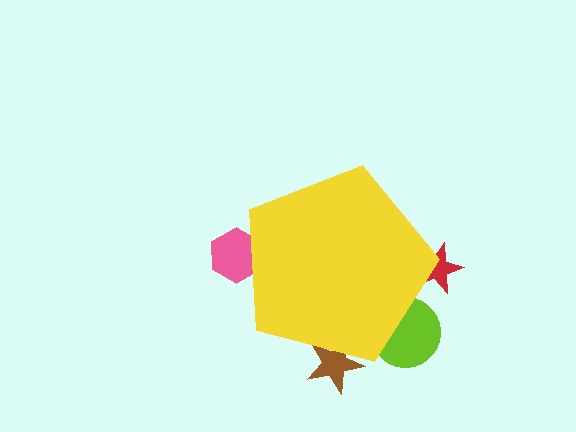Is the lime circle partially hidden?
Yes, the lime circle is partially hidden behind the yellow pentagon.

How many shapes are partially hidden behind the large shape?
4 shapes are partially hidden.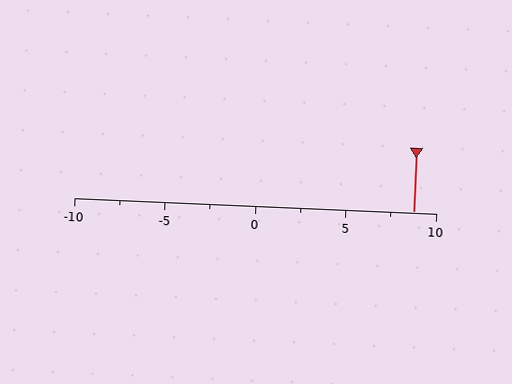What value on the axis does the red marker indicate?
The marker indicates approximately 8.8.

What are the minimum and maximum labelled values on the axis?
The axis runs from -10 to 10.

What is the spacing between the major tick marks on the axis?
The major ticks are spaced 5 apart.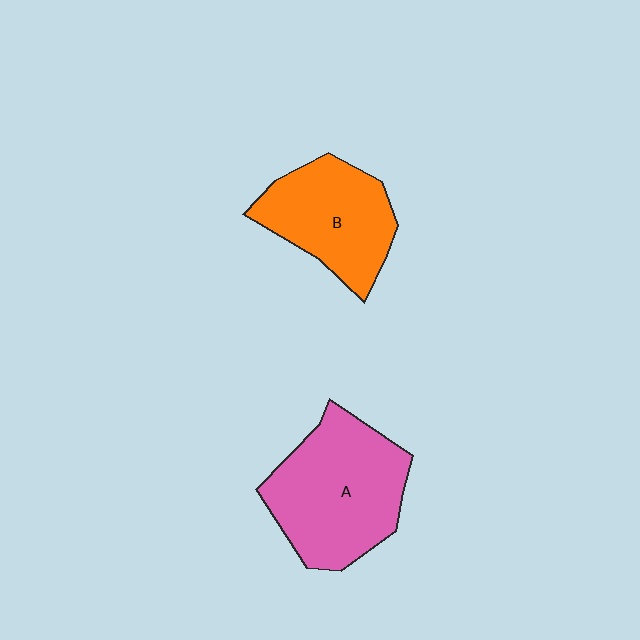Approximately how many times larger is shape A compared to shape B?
Approximately 1.3 times.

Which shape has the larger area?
Shape A (pink).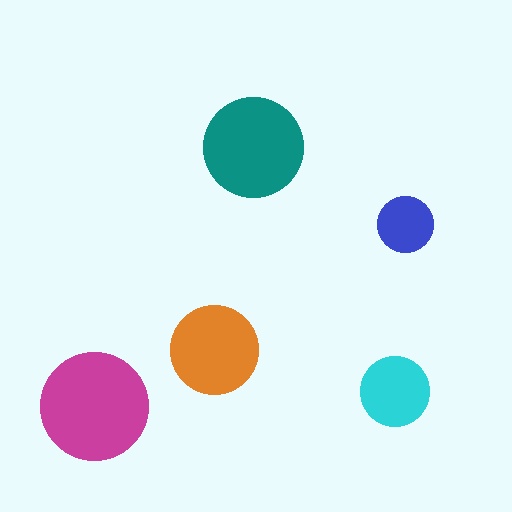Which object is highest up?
The teal circle is topmost.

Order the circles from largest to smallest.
the magenta one, the teal one, the orange one, the cyan one, the blue one.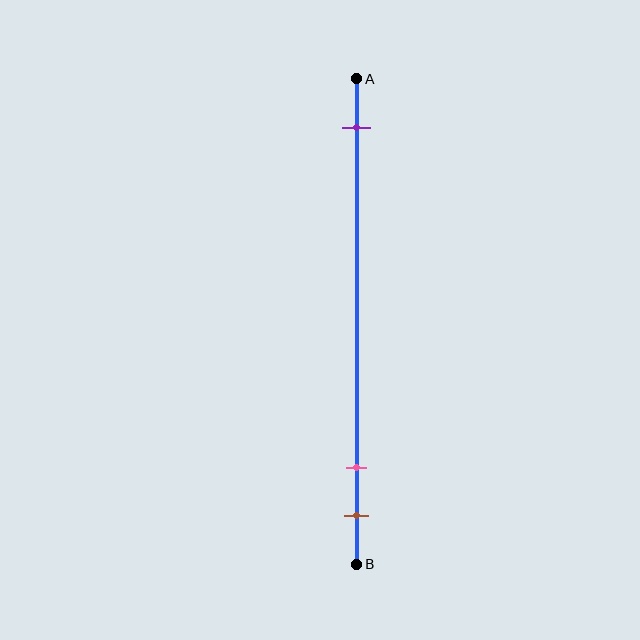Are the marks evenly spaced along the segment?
No, the marks are not evenly spaced.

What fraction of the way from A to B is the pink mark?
The pink mark is approximately 80% (0.8) of the way from A to B.